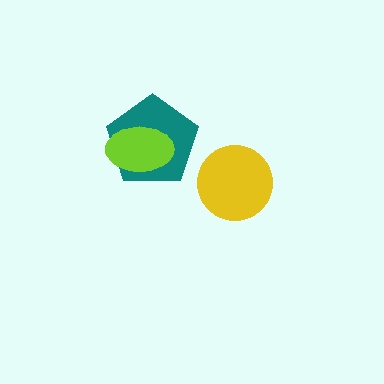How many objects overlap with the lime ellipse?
1 object overlaps with the lime ellipse.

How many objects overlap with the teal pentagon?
1 object overlaps with the teal pentagon.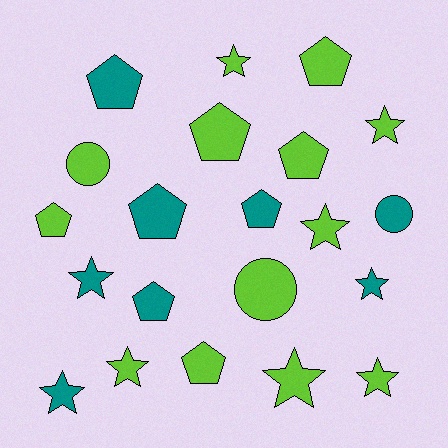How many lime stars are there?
There are 6 lime stars.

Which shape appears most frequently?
Pentagon, with 9 objects.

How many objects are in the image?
There are 21 objects.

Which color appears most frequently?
Lime, with 13 objects.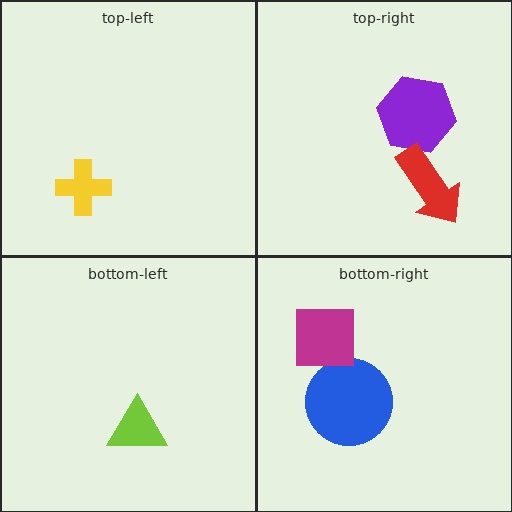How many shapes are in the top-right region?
2.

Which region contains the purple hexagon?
The top-right region.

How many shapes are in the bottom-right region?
2.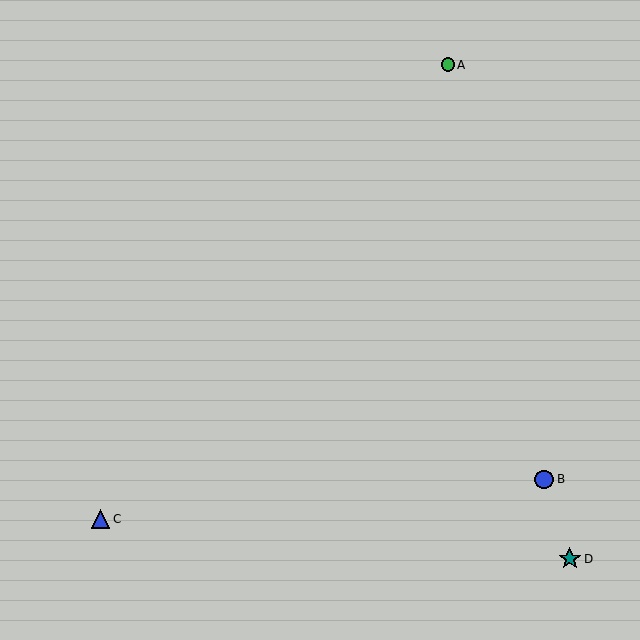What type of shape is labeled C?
Shape C is a blue triangle.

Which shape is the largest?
The teal star (labeled D) is the largest.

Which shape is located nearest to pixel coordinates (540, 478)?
The blue circle (labeled B) at (544, 479) is nearest to that location.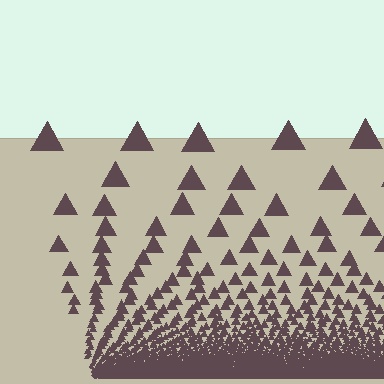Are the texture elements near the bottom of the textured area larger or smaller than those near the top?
Smaller. The gradient is inverted — elements near the bottom are smaller and denser.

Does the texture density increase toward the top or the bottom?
Density increases toward the bottom.